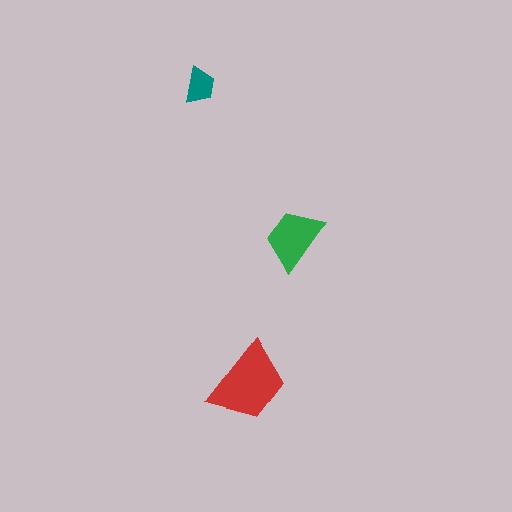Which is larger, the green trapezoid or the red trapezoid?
The red one.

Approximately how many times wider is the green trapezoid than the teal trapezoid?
About 1.5 times wider.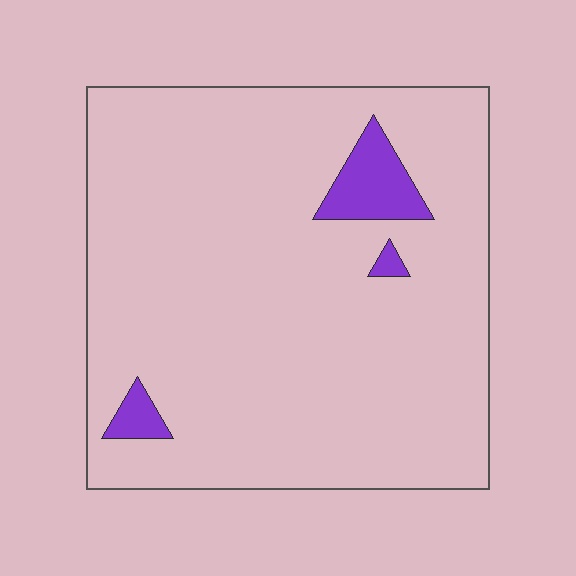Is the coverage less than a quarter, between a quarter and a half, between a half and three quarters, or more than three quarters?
Less than a quarter.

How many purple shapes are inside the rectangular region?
3.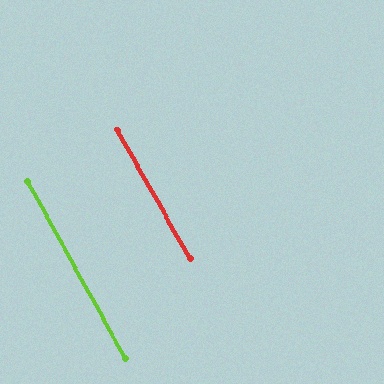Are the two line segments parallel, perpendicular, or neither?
Parallel — their directions differ by only 0.7°.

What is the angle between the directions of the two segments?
Approximately 1 degree.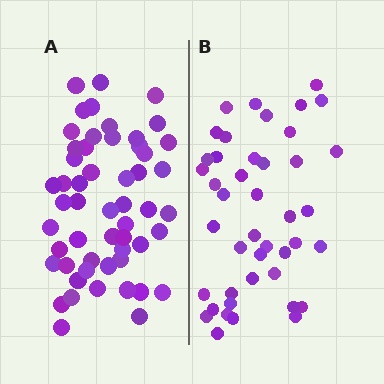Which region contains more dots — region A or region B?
Region A (the left region) has more dots.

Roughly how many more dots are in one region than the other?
Region A has roughly 12 or so more dots than region B.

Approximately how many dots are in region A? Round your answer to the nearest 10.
About 50 dots. (The exact count is 54, which rounds to 50.)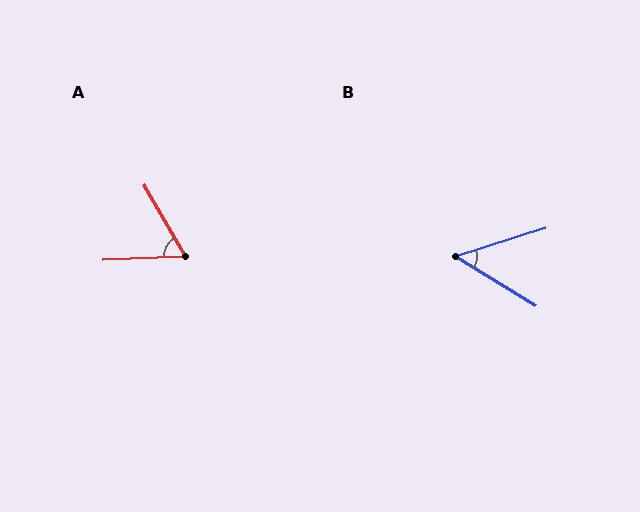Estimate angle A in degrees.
Approximately 62 degrees.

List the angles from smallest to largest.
B (49°), A (62°).